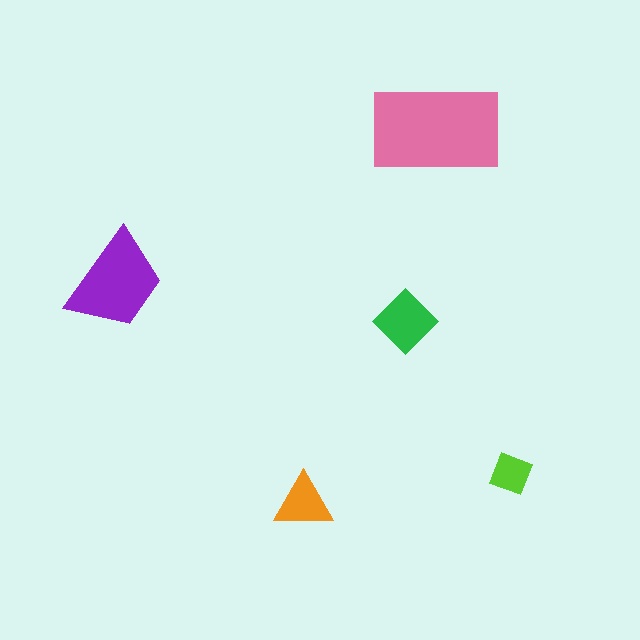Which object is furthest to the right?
The lime square is rightmost.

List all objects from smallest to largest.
The lime square, the orange triangle, the green diamond, the purple trapezoid, the pink rectangle.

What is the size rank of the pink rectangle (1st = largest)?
1st.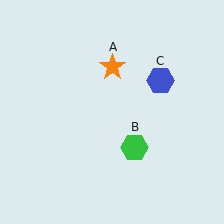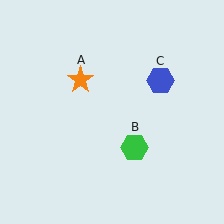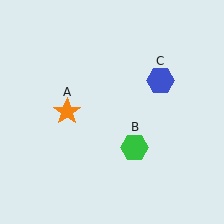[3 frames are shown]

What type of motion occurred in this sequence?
The orange star (object A) rotated counterclockwise around the center of the scene.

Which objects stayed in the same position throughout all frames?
Green hexagon (object B) and blue hexagon (object C) remained stationary.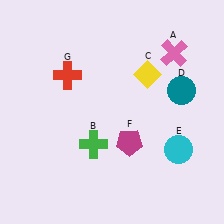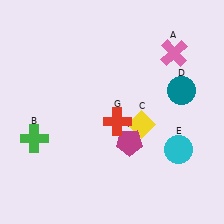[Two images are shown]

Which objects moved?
The objects that moved are: the green cross (B), the yellow diamond (C), the red cross (G).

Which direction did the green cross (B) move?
The green cross (B) moved left.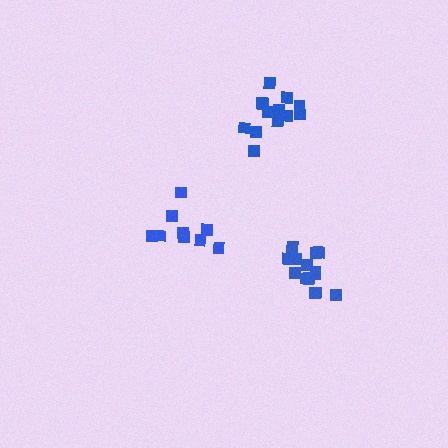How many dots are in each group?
Group 1: 15 dots, Group 2: 13 dots, Group 3: 9 dots (37 total).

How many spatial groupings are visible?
There are 3 spatial groupings.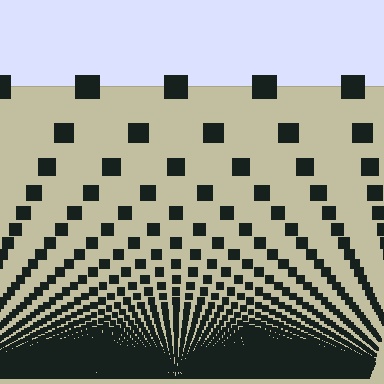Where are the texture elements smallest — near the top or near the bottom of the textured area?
Near the bottom.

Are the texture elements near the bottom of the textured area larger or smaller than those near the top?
Smaller. The gradient is inverted — elements near the bottom are smaller and denser.